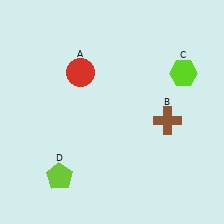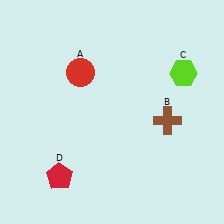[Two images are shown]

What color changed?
The pentagon (D) changed from lime in Image 1 to red in Image 2.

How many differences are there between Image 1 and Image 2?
There is 1 difference between the two images.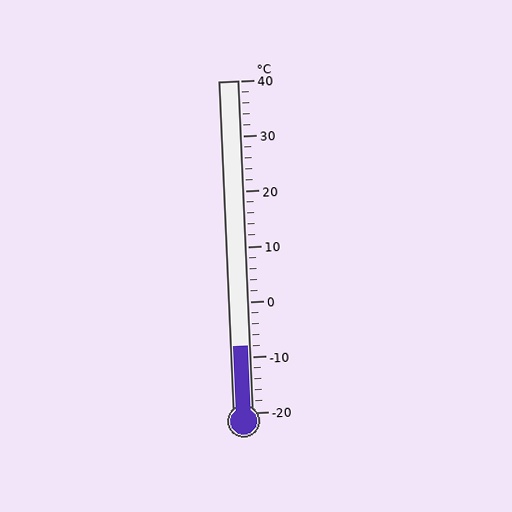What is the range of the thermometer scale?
The thermometer scale ranges from -20°C to 40°C.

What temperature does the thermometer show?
The thermometer shows approximately -8°C.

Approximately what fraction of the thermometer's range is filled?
The thermometer is filled to approximately 20% of its range.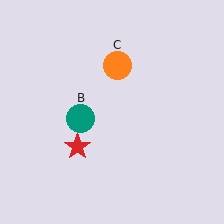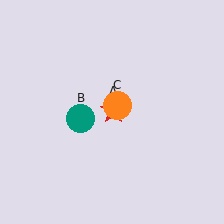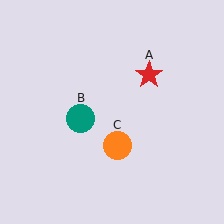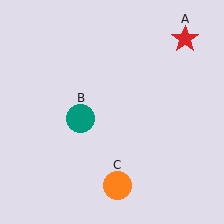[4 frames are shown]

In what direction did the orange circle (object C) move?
The orange circle (object C) moved down.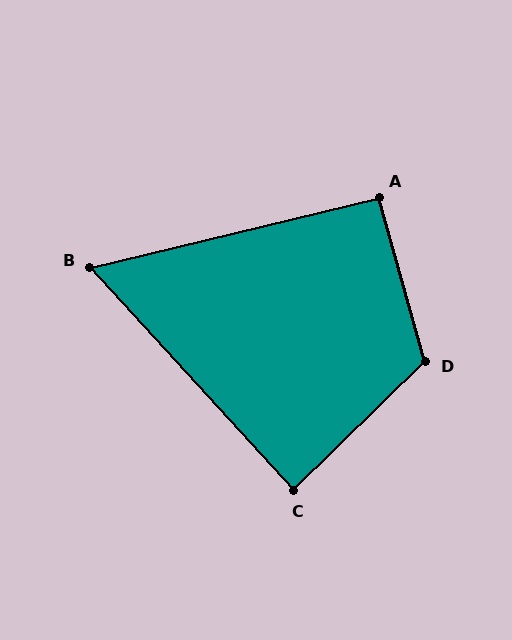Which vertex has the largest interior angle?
D, at approximately 119 degrees.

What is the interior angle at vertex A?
Approximately 92 degrees (approximately right).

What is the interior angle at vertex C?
Approximately 88 degrees (approximately right).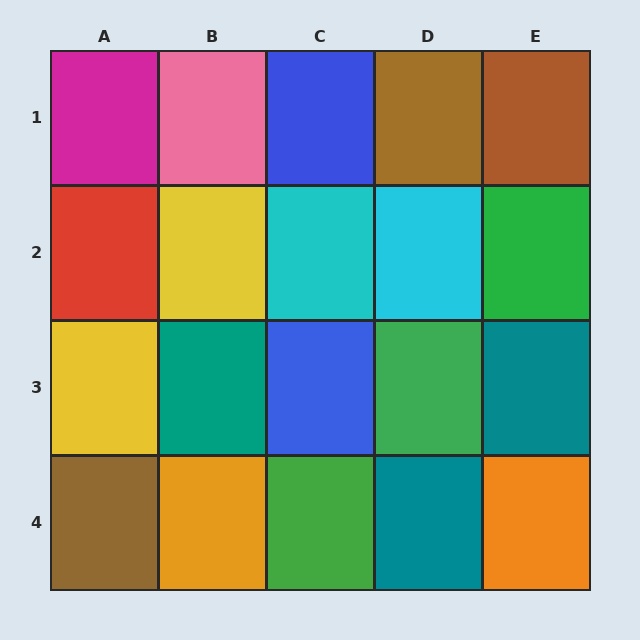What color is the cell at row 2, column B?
Yellow.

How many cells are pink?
1 cell is pink.